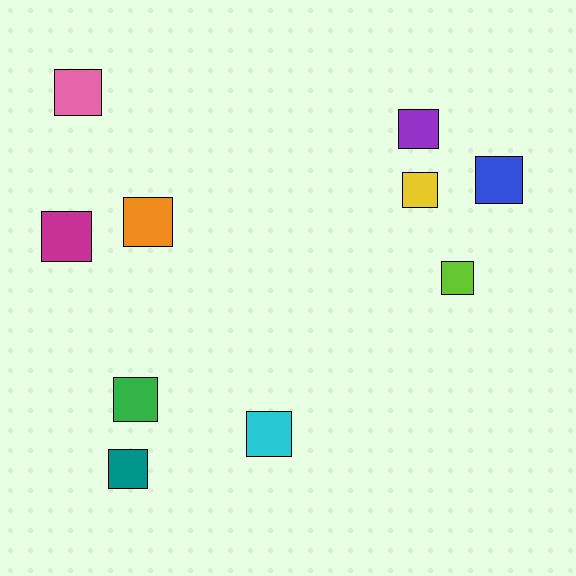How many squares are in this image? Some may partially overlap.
There are 10 squares.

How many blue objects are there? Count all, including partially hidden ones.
There is 1 blue object.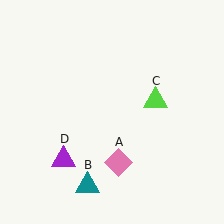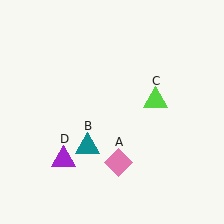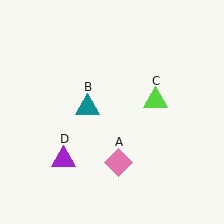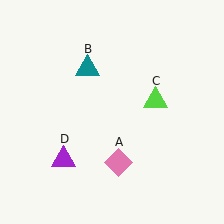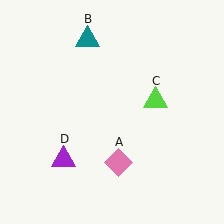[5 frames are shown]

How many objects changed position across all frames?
1 object changed position: teal triangle (object B).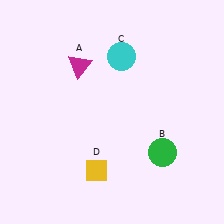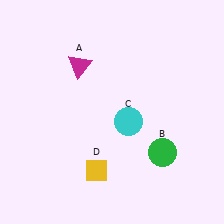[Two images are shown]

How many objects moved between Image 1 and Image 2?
1 object moved between the two images.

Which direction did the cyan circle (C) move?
The cyan circle (C) moved down.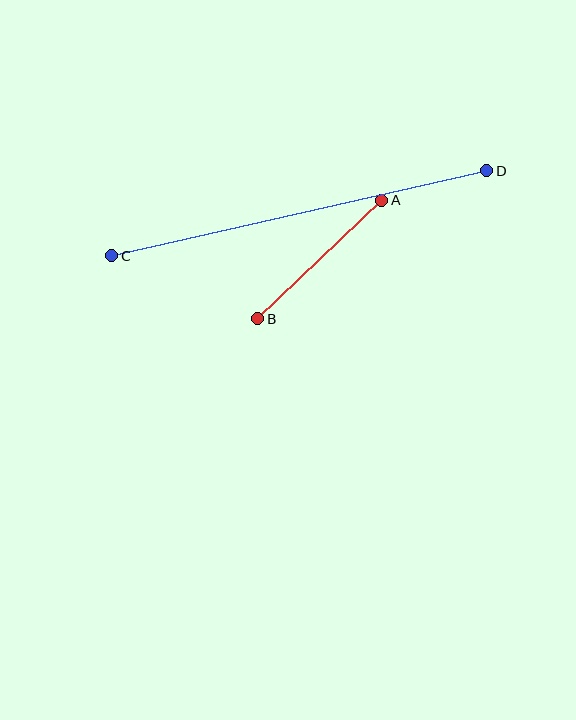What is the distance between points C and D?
The distance is approximately 385 pixels.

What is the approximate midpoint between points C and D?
The midpoint is at approximately (299, 213) pixels.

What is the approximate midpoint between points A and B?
The midpoint is at approximately (320, 260) pixels.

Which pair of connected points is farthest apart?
Points C and D are farthest apart.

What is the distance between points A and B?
The distance is approximately 171 pixels.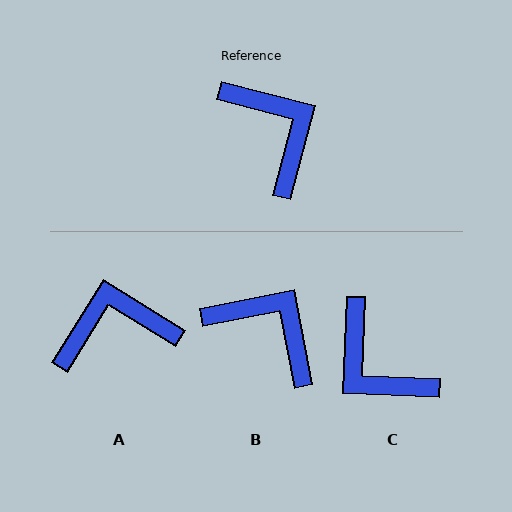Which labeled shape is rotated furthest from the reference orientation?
C, about 168 degrees away.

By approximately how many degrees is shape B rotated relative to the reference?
Approximately 26 degrees counter-clockwise.